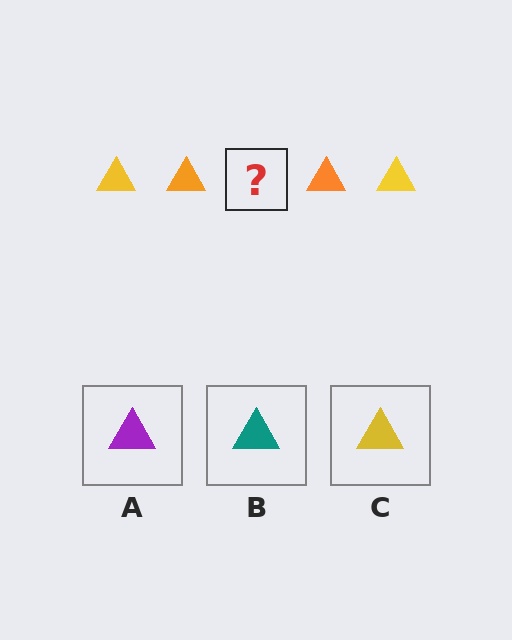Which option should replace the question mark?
Option C.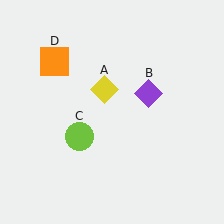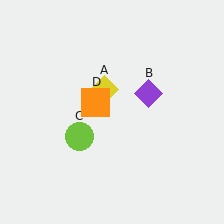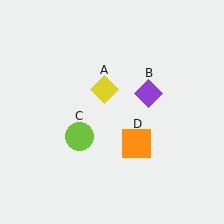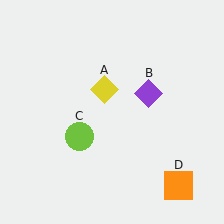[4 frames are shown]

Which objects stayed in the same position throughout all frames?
Yellow diamond (object A) and purple diamond (object B) and lime circle (object C) remained stationary.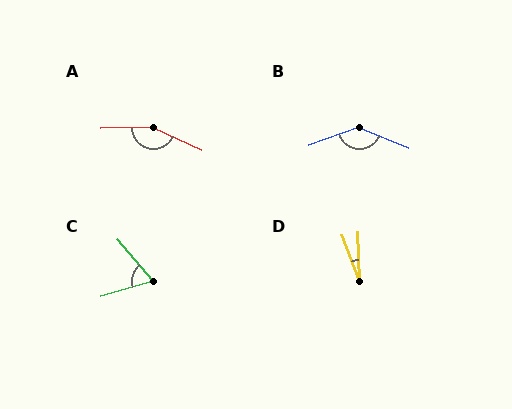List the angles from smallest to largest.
D (19°), C (66°), B (138°), A (154°).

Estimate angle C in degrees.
Approximately 66 degrees.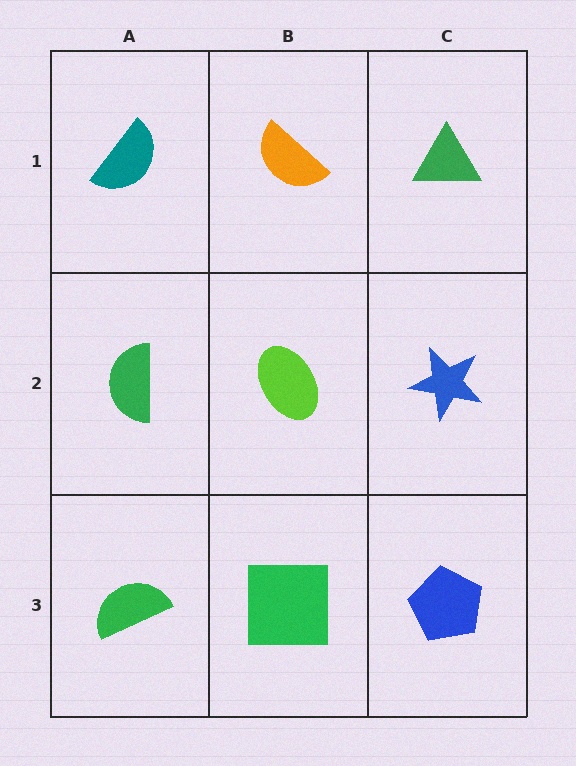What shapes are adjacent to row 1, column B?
A lime ellipse (row 2, column B), a teal semicircle (row 1, column A), a green triangle (row 1, column C).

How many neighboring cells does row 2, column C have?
3.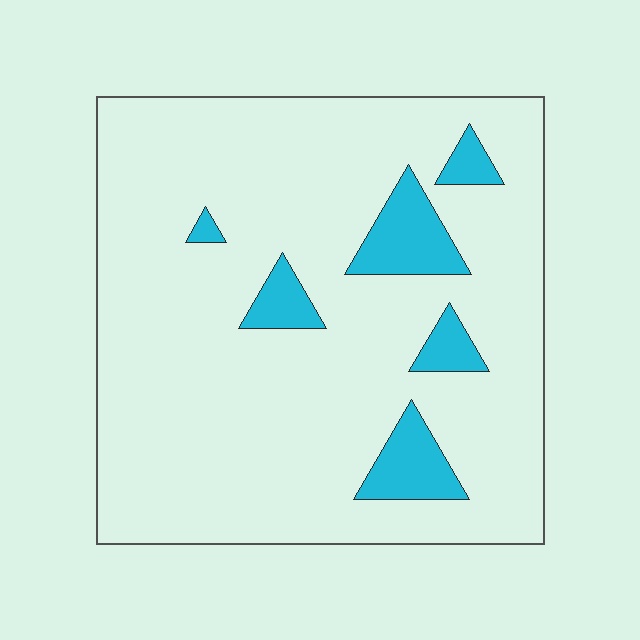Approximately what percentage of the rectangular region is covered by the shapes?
Approximately 10%.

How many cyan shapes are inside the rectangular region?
6.